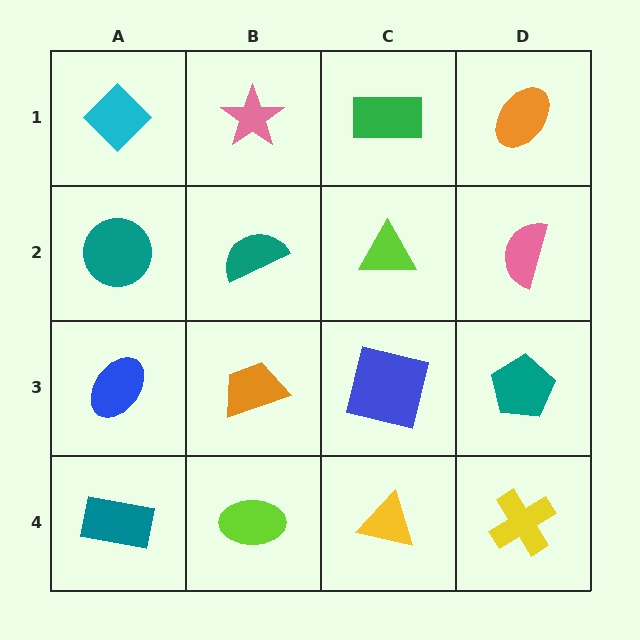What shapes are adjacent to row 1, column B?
A teal semicircle (row 2, column B), a cyan diamond (row 1, column A), a green rectangle (row 1, column C).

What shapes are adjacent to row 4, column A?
A blue ellipse (row 3, column A), a lime ellipse (row 4, column B).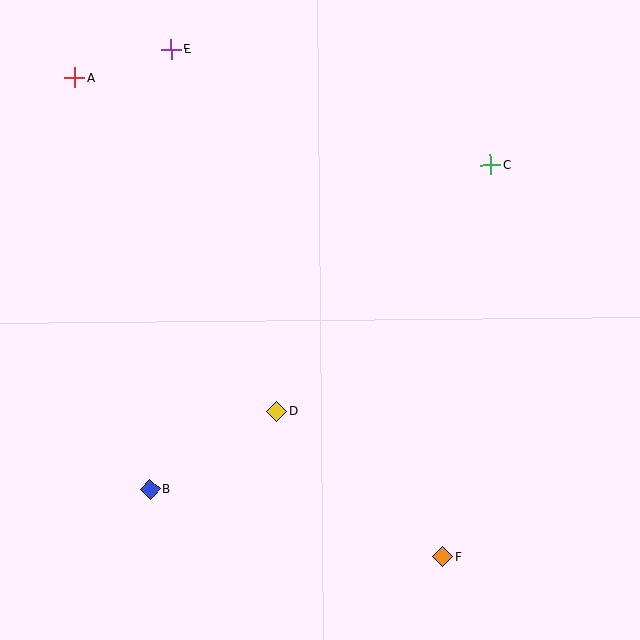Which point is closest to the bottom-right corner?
Point F is closest to the bottom-right corner.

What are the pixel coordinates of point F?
Point F is at (443, 556).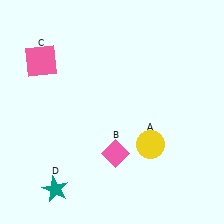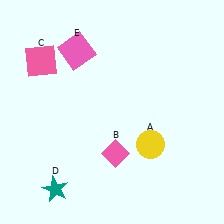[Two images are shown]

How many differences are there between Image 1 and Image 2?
There is 1 difference between the two images.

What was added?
A pink square (E) was added in Image 2.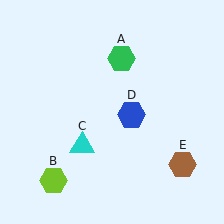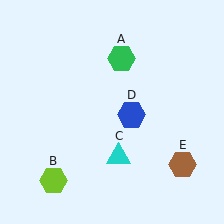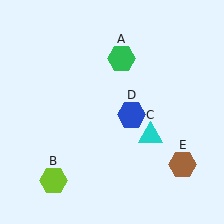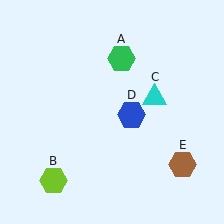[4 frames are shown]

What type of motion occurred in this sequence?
The cyan triangle (object C) rotated counterclockwise around the center of the scene.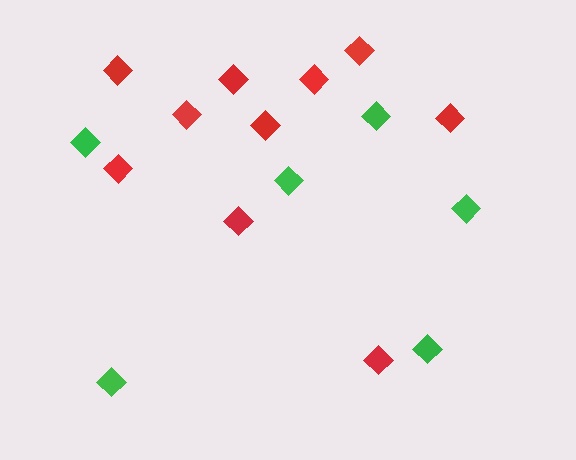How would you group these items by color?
There are 2 groups: one group of green diamonds (6) and one group of red diamonds (10).